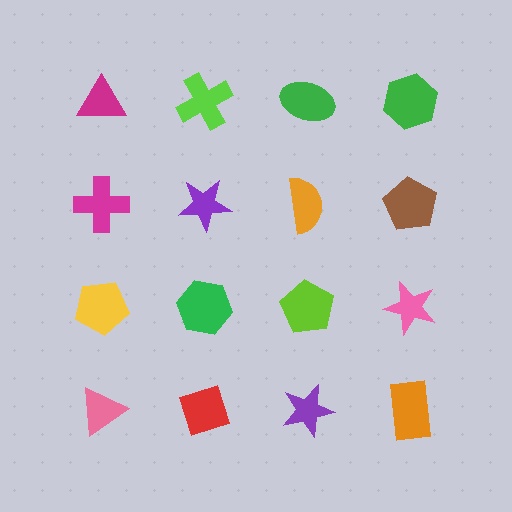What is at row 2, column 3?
An orange semicircle.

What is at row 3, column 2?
A green hexagon.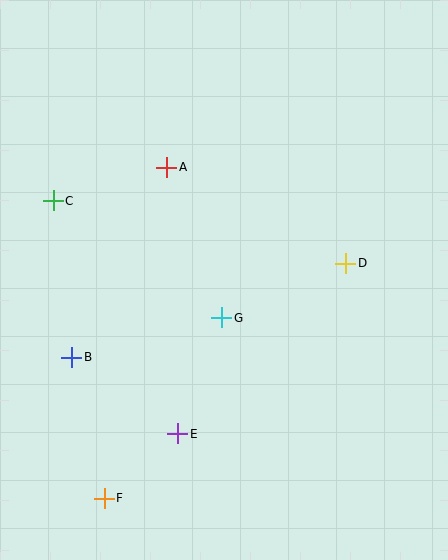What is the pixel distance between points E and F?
The distance between E and F is 98 pixels.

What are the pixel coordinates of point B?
Point B is at (72, 357).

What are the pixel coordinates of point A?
Point A is at (167, 167).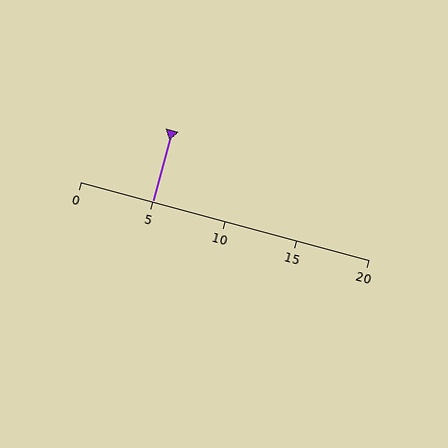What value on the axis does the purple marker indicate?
The marker indicates approximately 5.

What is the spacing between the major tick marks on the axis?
The major ticks are spaced 5 apart.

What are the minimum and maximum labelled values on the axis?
The axis runs from 0 to 20.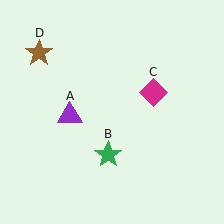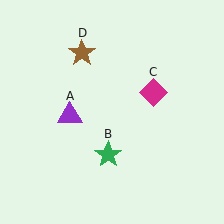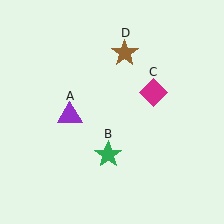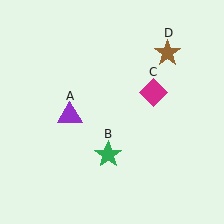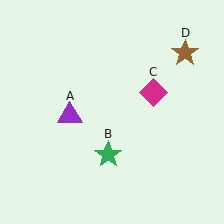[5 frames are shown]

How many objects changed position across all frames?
1 object changed position: brown star (object D).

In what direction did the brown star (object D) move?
The brown star (object D) moved right.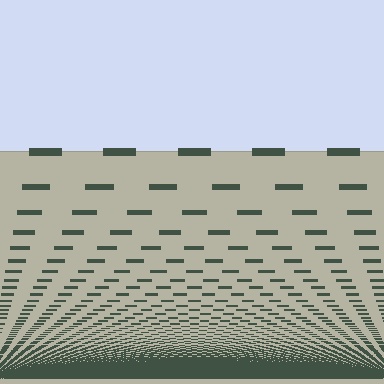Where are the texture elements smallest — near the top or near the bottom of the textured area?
Near the bottom.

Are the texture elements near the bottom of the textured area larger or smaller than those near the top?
Smaller. The gradient is inverted — elements near the bottom are smaller and denser.